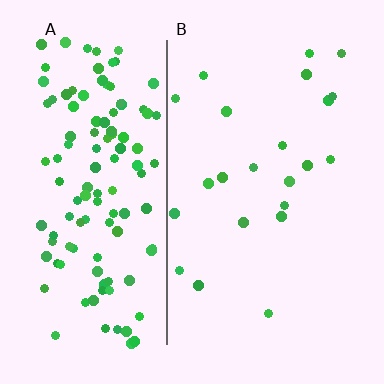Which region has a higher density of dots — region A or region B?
A (the left).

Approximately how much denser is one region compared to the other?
Approximately 5.6× — region A over region B.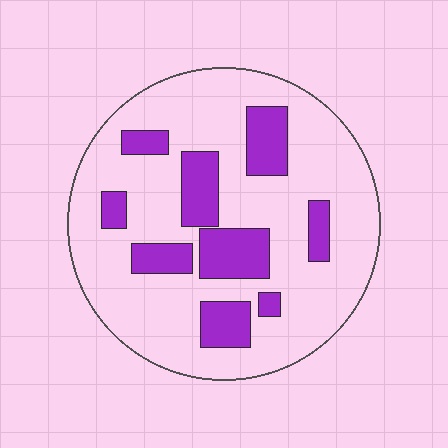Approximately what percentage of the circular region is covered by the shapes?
Approximately 25%.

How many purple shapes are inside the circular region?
9.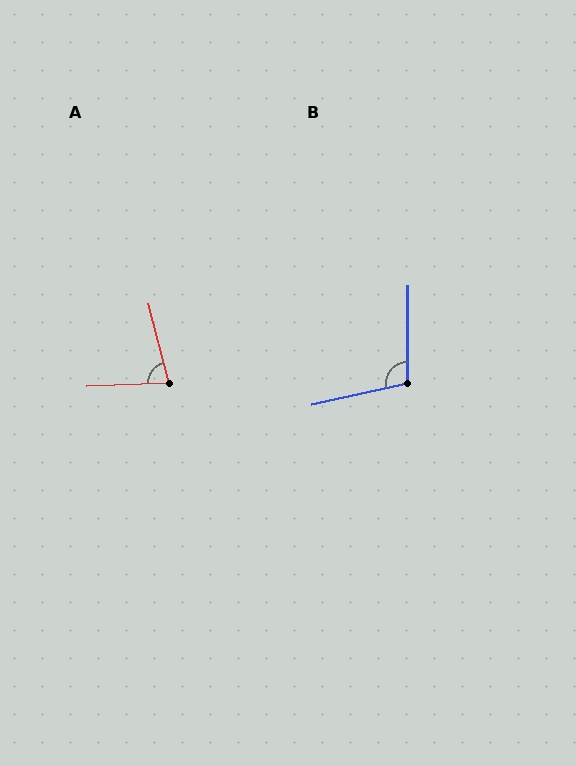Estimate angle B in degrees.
Approximately 103 degrees.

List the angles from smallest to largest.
A (78°), B (103°).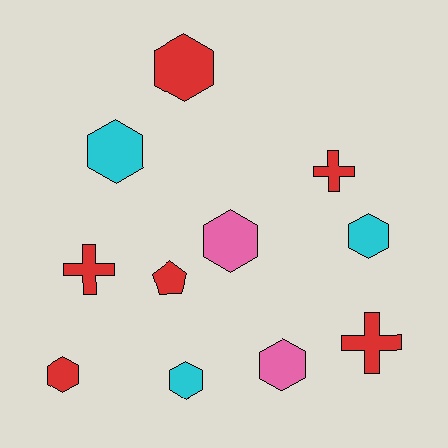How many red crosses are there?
There are 3 red crosses.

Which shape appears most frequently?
Hexagon, with 7 objects.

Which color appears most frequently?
Red, with 6 objects.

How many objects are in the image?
There are 11 objects.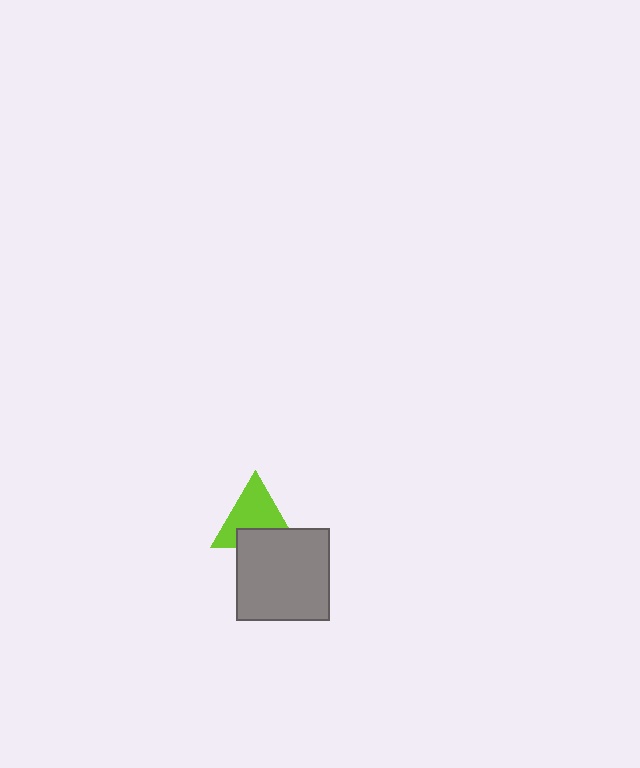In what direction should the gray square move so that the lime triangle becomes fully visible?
The gray square should move down. That is the shortest direction to clear the overlap and leave the lime triangle fully visible.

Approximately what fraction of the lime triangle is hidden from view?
Roughly 34% of the lime triangle is hidden behind the gray square.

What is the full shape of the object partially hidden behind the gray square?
The partially hidden object is a lime triangle.